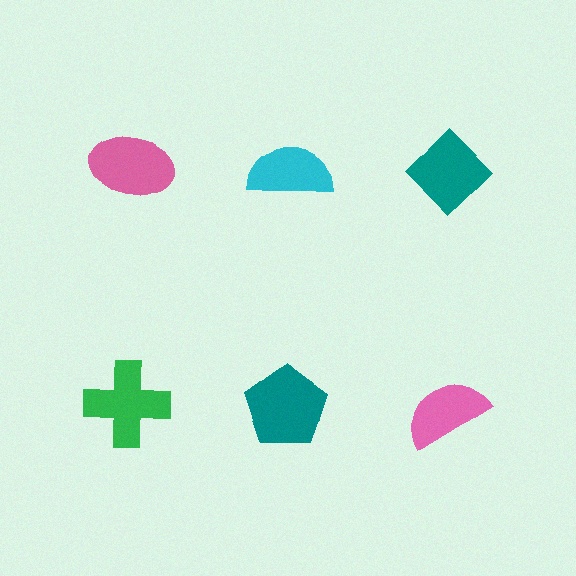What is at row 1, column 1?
A pink ellipse.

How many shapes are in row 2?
3 shapes.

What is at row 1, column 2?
A cyan semicircle.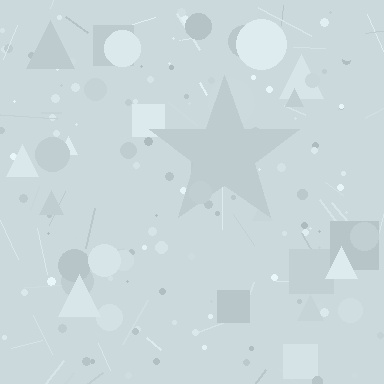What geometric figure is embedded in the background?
A star is embedded in the background.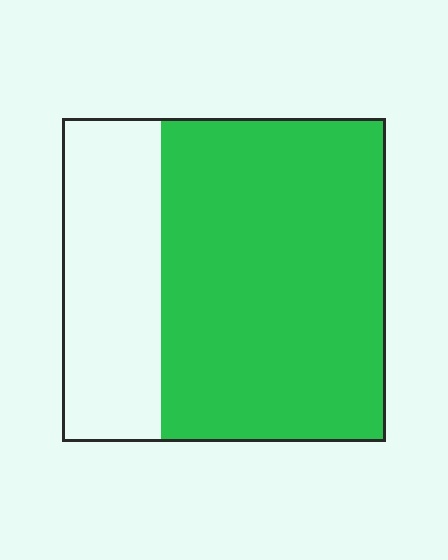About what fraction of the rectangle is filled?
About two thirds (2/3).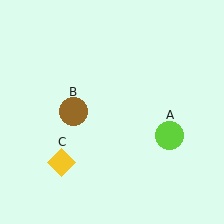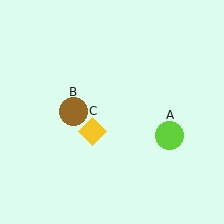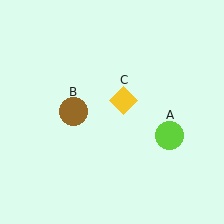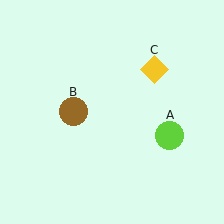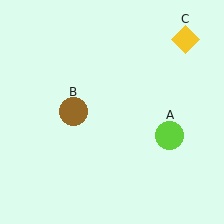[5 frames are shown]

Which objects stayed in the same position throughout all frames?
Lime circle (object A) and brown circle (object B) remained stationary.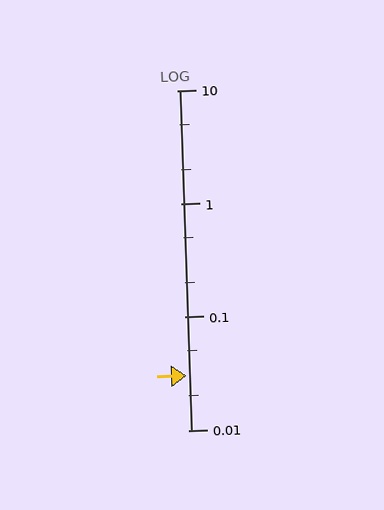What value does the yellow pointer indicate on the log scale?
The pointer indicates approximately 0.03.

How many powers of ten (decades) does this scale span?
The scale spans 3 decades, from 0.01 to 10.